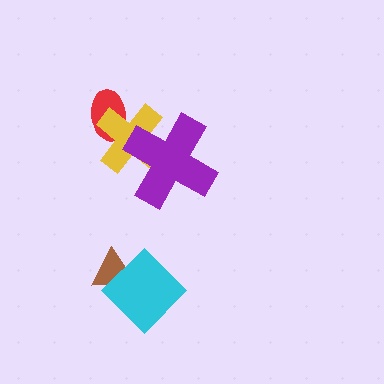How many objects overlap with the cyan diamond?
1 object overlaps with the cyan diamond.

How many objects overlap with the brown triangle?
1 object overlaps with the brown triangle.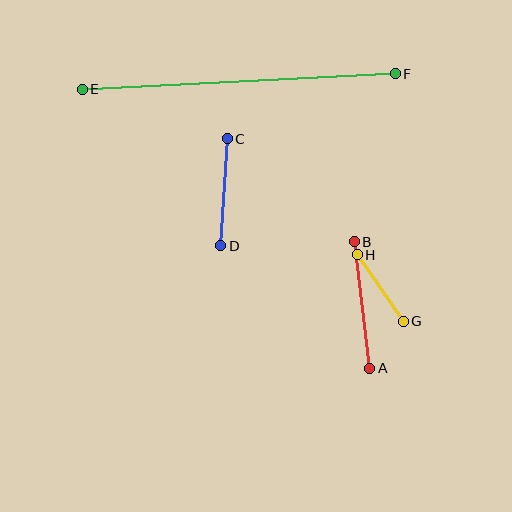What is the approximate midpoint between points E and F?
The midpoint is at approximately (239, 81) pixels.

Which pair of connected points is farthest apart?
Points E and F are farthest apart.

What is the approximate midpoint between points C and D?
The midpoint is at approximately (224, 192) pixels.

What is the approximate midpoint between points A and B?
The midpoint is at approximately (362, 305) pixels.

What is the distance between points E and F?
The distance is approximately 313 pixels.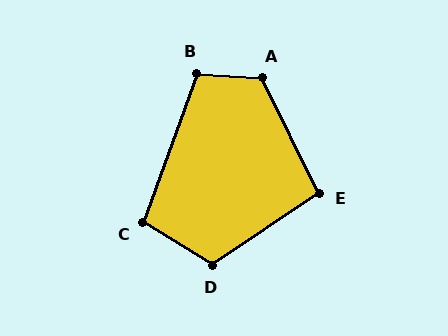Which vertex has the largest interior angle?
A, at approximately 119 degrees.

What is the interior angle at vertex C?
Approximately 102 degrees (obtuse).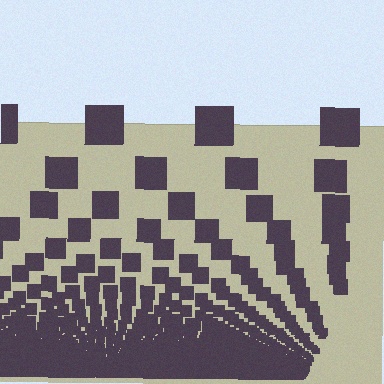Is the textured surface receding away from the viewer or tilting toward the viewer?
The surface appears to tilt toward the viewer. Texture elements get larger and sparser toward the top.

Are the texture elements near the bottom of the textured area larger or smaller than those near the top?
Smaller. The gradient is inverted — elements near the bottom are smaller and denser.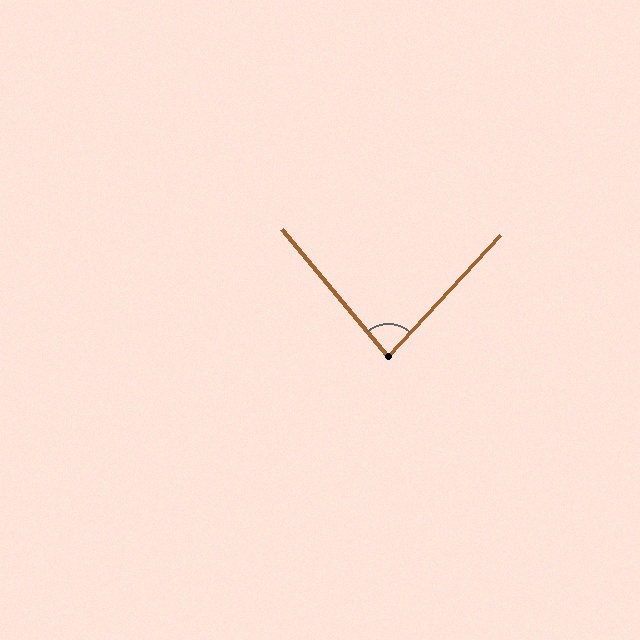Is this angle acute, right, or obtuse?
It is acute.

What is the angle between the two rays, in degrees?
Approximately 82 degrees.